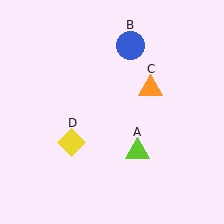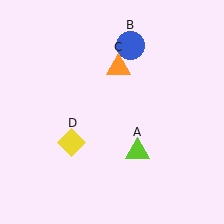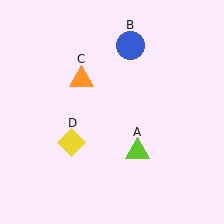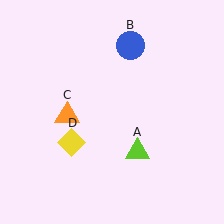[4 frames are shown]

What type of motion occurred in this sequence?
The orange triangle (object C) rotated counterclockwise around the center of the scene.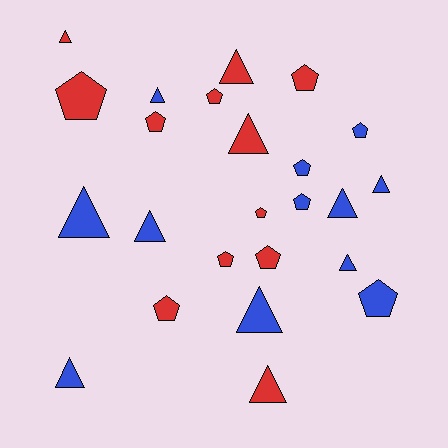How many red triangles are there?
There are 4 red triangles.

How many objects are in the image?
There are 24 objects.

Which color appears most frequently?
Red, with 12 objects.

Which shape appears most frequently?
Pentagon, with 12 objects.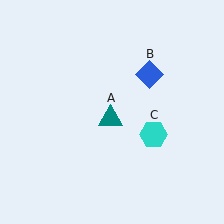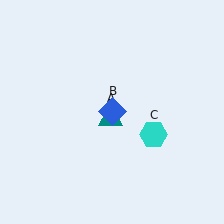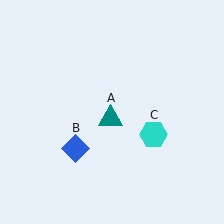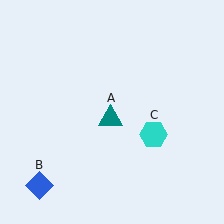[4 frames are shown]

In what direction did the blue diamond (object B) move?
The blue diamond (object B) moved down and to the left.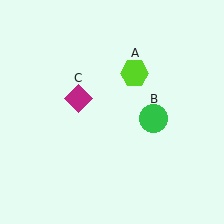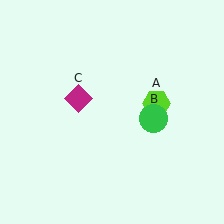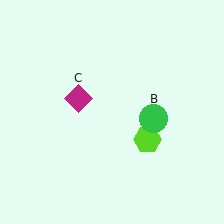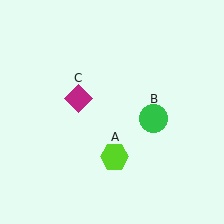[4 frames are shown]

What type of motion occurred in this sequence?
The lime hexagon (object A) rotated clockwise around the center of the scene.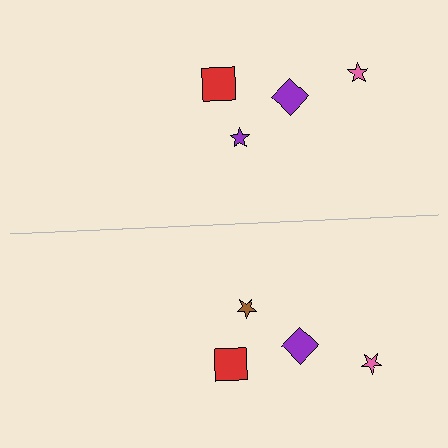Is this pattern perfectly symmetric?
No, the pattern is not perfectly symmetric. The brown star on the bottom side breaks the symmetry — its mirror counterpart is purple.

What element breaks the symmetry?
The brown star on the bottom side breaks the symmetry — its mirror counterpart is purple.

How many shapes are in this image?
There are 8 shapes in this image.